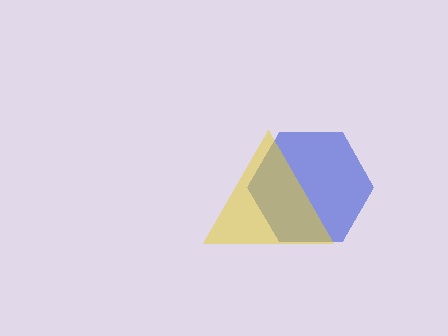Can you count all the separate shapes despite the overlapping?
Yes, there are 2 separate shapes.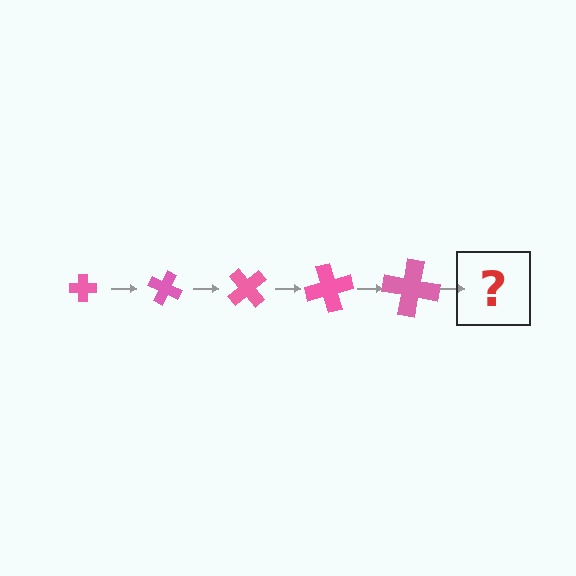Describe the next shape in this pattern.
It should be a cross, larger than the previous one and rotated 125 degrees from the start.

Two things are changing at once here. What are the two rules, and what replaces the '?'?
The two rules are that the cross grows larger each step and it rotates 25 degrees each step. The '?' should be a cross, larger than the previous one and rotated 125 degrees from the start.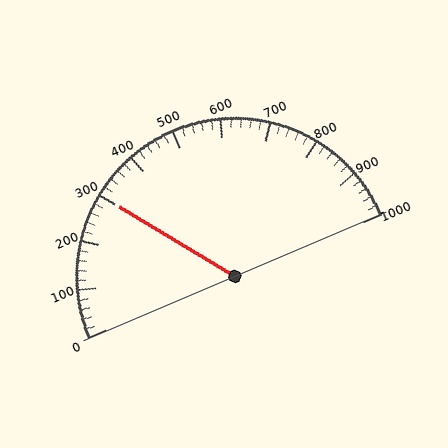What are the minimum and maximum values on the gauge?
The gauge ranges from 0 to 1000.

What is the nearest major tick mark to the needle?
The nearest major tick mark is 300.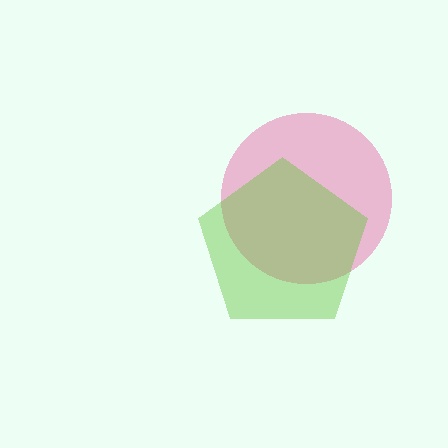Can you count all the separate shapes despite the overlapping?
Yes, there are 2 separate shapes.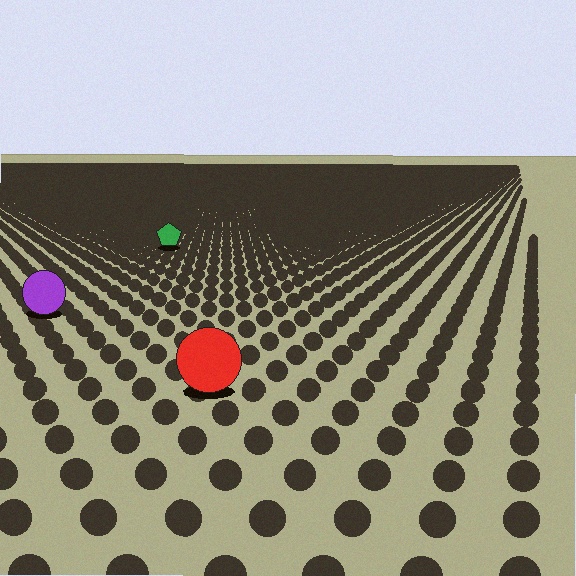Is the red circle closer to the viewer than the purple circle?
Yes. The red circle is closer — you can tell from the texture gradient: the ground texture is coarser near it.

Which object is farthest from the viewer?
The green pentagon is farthest from the viewer. It appears smaller and the ground texture around it is denser.